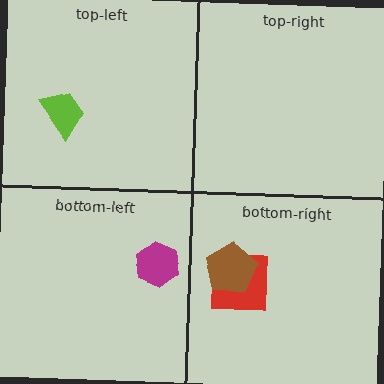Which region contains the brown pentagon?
The bottom-right region.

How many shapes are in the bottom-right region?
2.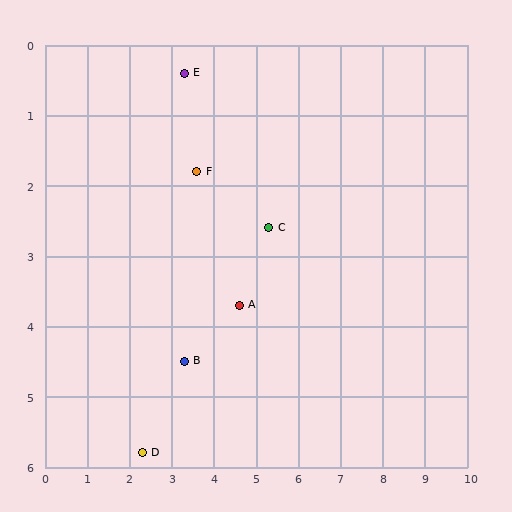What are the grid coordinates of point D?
Point D is at approximately (2.3, 5.8).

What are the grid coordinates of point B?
Point B is at approximately (3.3, 4.5).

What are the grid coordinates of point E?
Point E is at approximately (3.3, 0.4).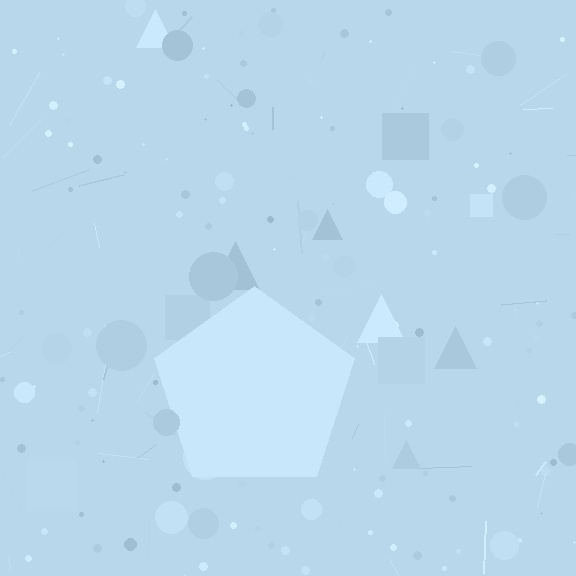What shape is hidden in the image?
A pentagon is hidden in the image.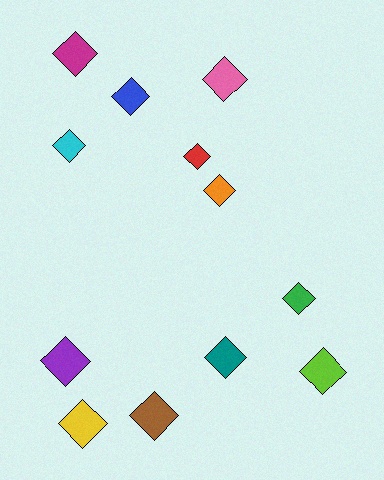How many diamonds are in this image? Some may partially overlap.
There are 12 diamonds.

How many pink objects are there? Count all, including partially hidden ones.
There is 1 pink object.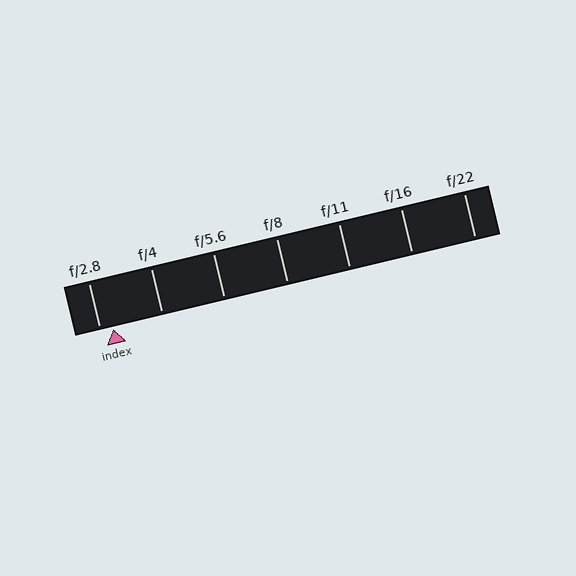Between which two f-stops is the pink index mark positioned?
The index mark is between f/2.8 and f/4.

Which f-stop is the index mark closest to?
The index mark is closest to f/2.8.